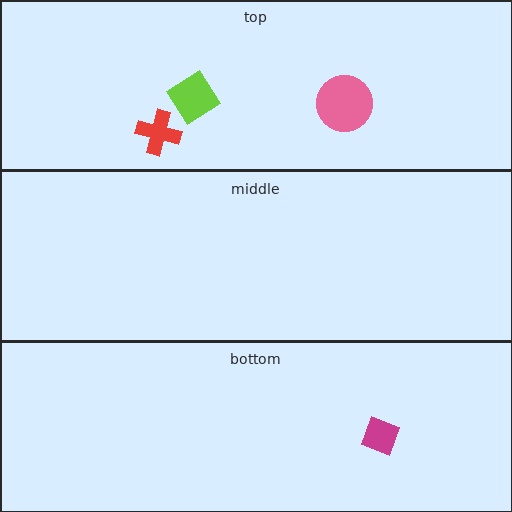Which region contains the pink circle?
The top region.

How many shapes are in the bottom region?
1.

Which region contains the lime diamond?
The top region.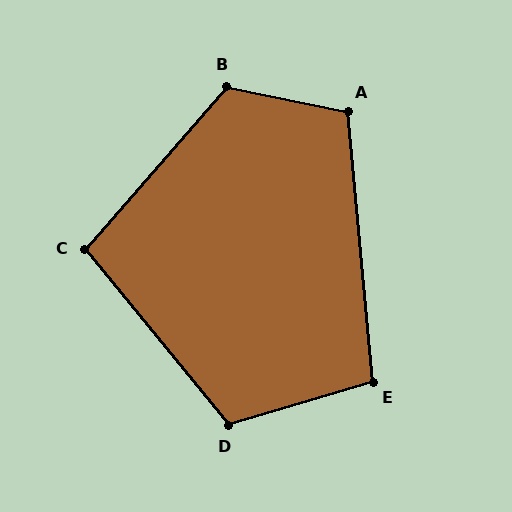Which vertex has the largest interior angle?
B, at approximately 120 degrees.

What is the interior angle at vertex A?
Approximately 106 degrees (obtuse).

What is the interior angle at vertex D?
Approximately 113 degrees (obtuse).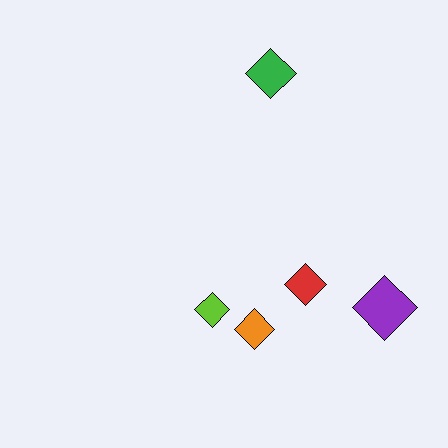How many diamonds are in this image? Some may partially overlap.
There are 5 diamonds.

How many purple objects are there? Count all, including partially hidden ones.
There is 1 purple object.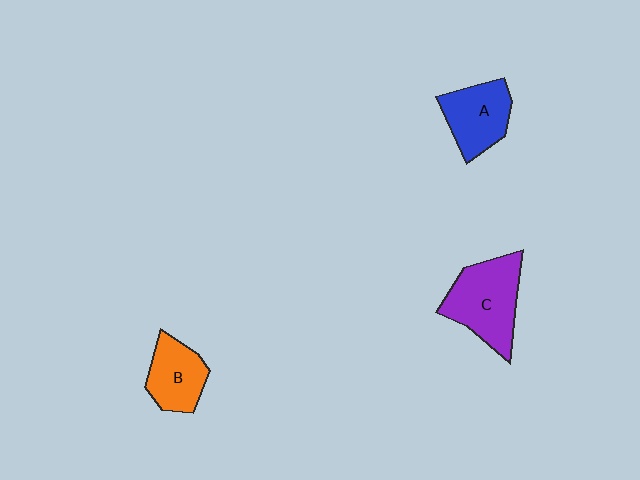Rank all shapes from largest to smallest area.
From largest to smallest: C (purple), A (blue), B (orange).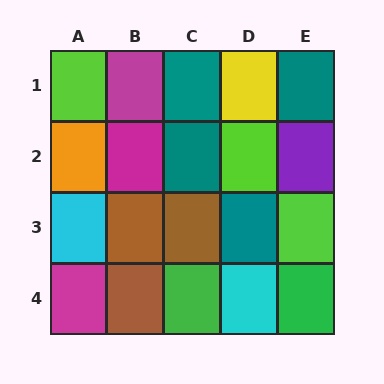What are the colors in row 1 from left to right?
Lime, magenta, teal, yellow, teal.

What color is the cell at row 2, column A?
Orange.